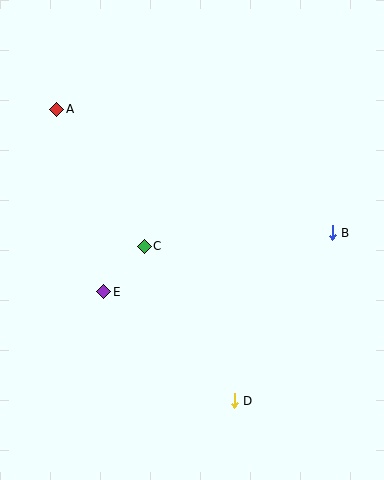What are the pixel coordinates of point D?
Point D is at (234, 401).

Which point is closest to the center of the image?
Point C at (144, 246) is closest to the center.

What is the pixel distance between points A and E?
The distance between A and E is 188 pixels.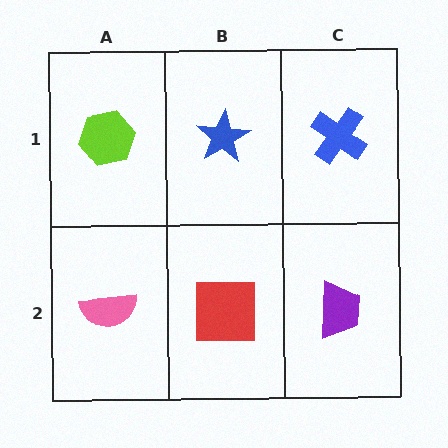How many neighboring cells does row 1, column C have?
2.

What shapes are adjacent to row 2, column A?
A lime hexagon (row 1, column A), a red square (row 2, column B).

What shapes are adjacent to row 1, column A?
A pink semicircle (row 2, column A), a blue star (row 1, column B).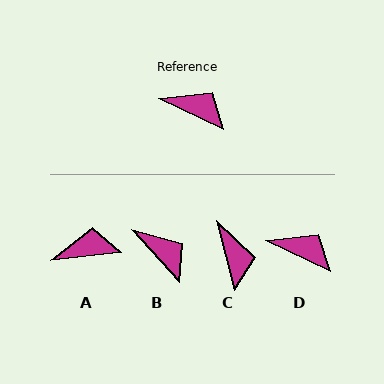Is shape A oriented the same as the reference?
No, it is off by about 32 degrees.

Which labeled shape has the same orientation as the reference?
D.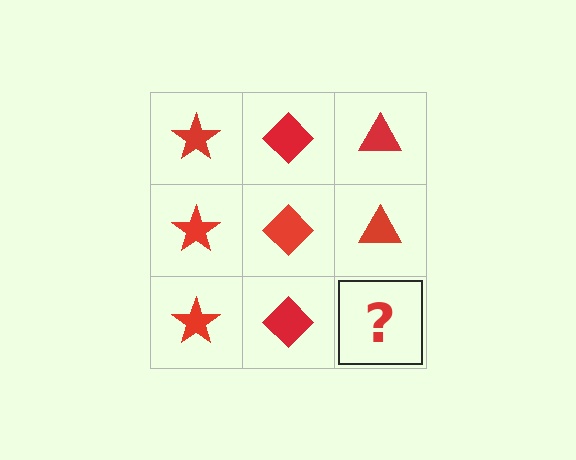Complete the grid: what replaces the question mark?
The question mark should be replaced with a red triangle.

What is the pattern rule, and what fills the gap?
The rule is that each column has a consistent shape. The gap should be filled with a red triangle.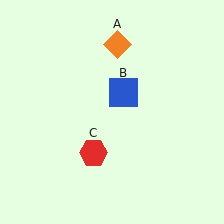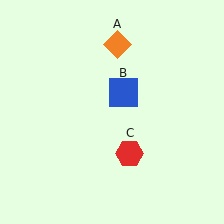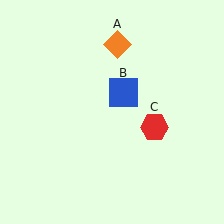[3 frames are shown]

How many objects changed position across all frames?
1 object changed position: red hexagon (object C).